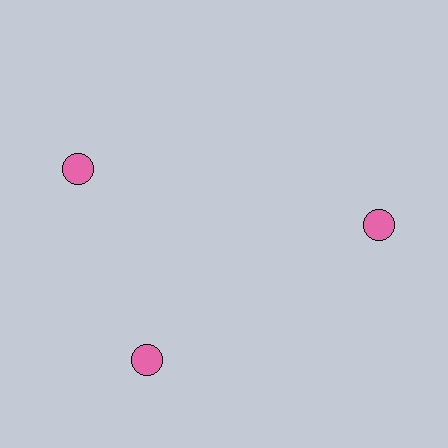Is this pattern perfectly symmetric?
No. The 3 pink circles are arranged in a ring, but one element near the 11 o'clock position is rotated out of alignment along the ring, breaking the 3-fold rotational symmetry.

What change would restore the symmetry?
The symmetry would be restored by rotating it back into even spacing with its neighbors so that all 3 circles sit at equal angles and equal distance from the center.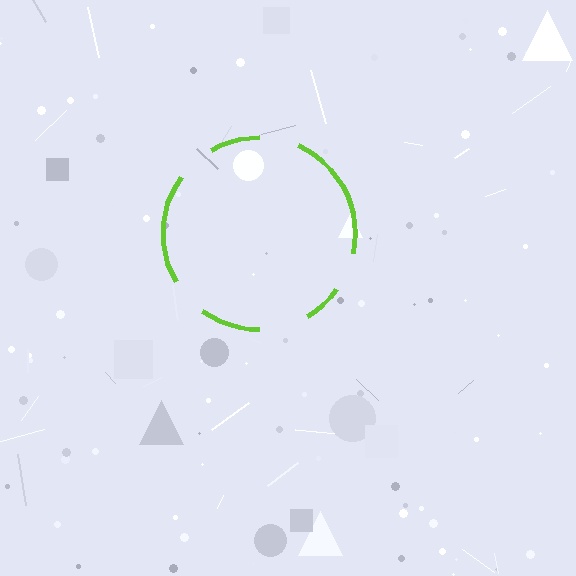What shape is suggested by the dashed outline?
The dashed outline suggests a circle.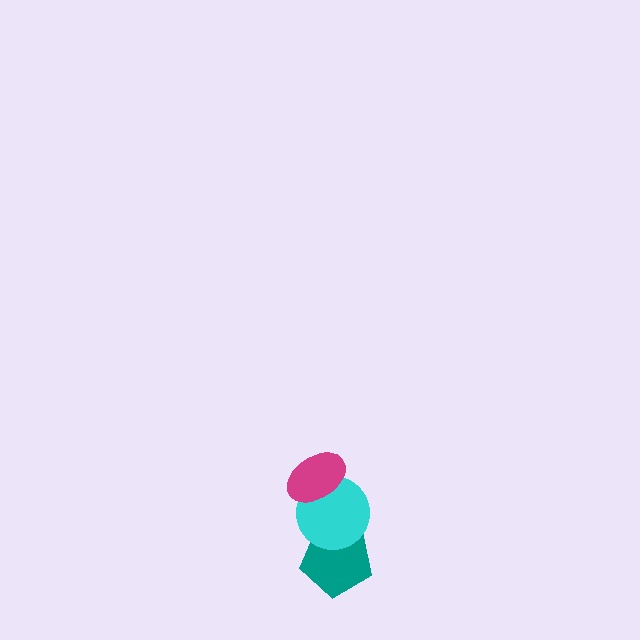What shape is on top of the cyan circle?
The magenta ellipse is on top of the cyan circle.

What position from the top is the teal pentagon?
The teal pentagon is 3rd from the top.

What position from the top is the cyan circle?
The cyan circle is 2nd from the top.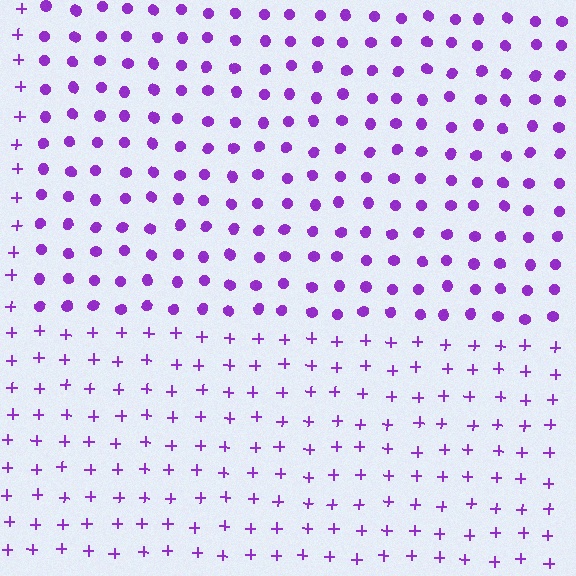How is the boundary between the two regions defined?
The boundary is defined by a change in element shape: circles inside vs. plus signs outside. All elements share the same color and spacing.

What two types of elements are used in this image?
The image uses circles inside the rectangle region and plus signs outside it.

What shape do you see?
I see a rectangle.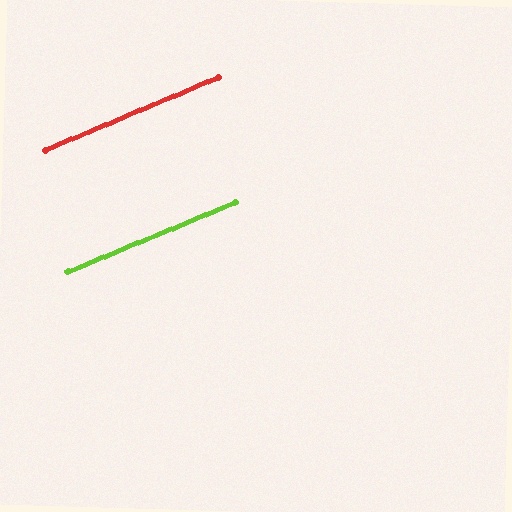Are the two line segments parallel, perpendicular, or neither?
Parallel — their directions differ by only 0.1°.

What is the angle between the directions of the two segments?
Approximately 0 degrees.